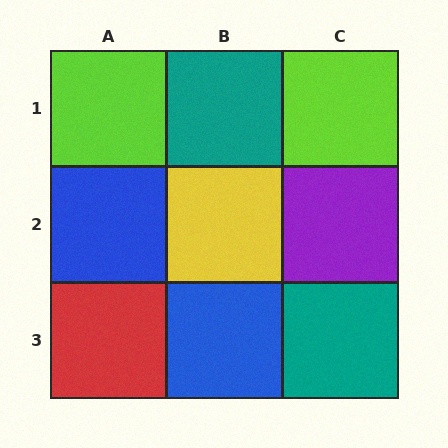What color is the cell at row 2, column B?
Yellow.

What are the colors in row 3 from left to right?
Red, blue, teal.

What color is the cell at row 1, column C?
Lime.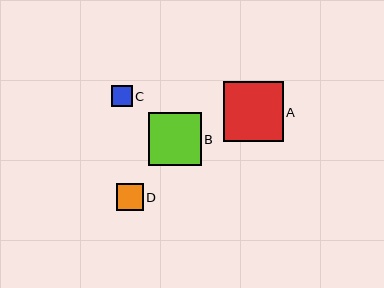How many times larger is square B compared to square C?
Square B is approximately 2.5 times the size of square C.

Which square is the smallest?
Square C is the smallest with a size of approximately 21 pixels.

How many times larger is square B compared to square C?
Square B is approximately 2.5 times the size of square C.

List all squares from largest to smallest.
From largest to smallest: A, B, D, C.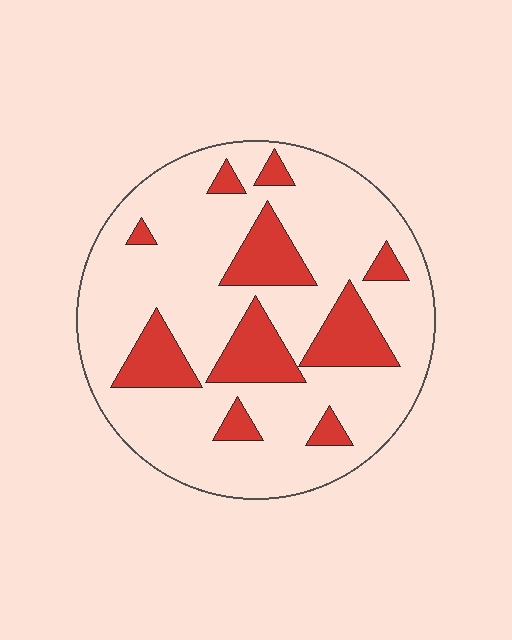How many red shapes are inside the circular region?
10.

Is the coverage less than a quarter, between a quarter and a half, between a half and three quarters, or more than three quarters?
Less than a quarter.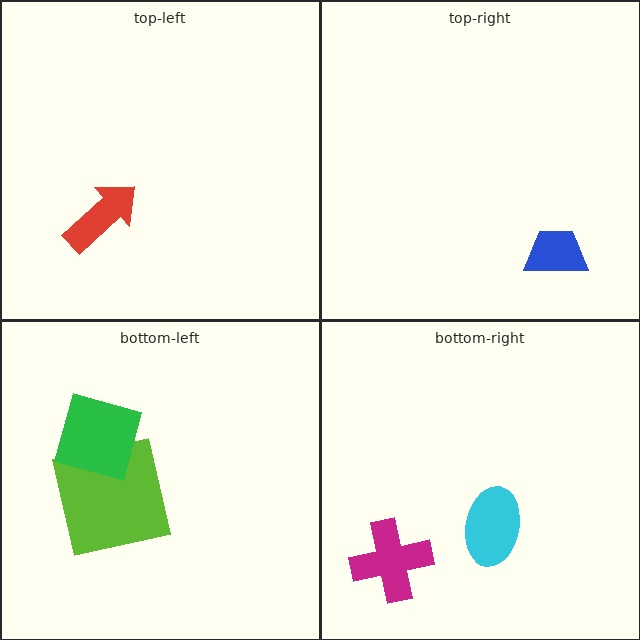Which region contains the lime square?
The bottom-left region.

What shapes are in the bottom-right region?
The cyan ellipse, the magenta cross.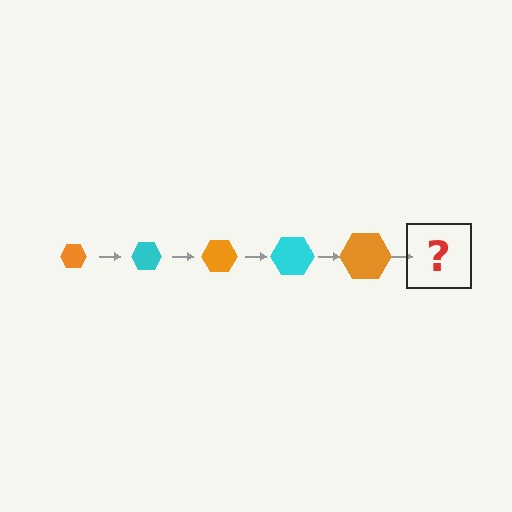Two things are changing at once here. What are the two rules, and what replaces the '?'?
The two rules are that the hexagon grows larger each step and the color cycles through orange and cyan. The '?' should be a cyan hexagon, larger than the previous one.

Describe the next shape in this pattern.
It should be a cyan hexagon, larger than the previous one.